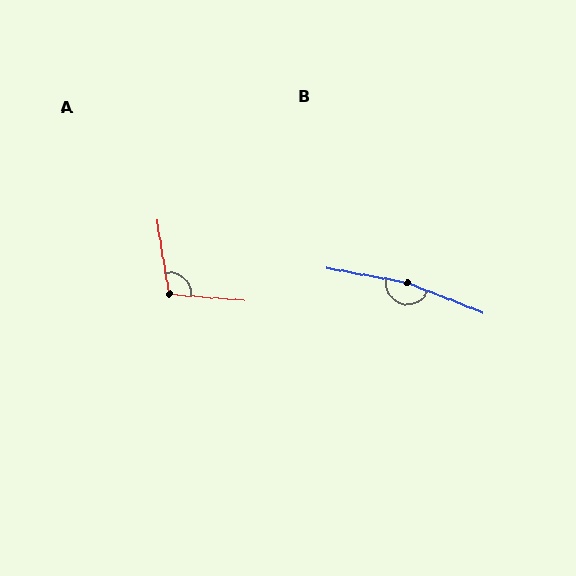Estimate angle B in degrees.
Approximately 168 degrees.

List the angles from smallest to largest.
A (104°), B (168°).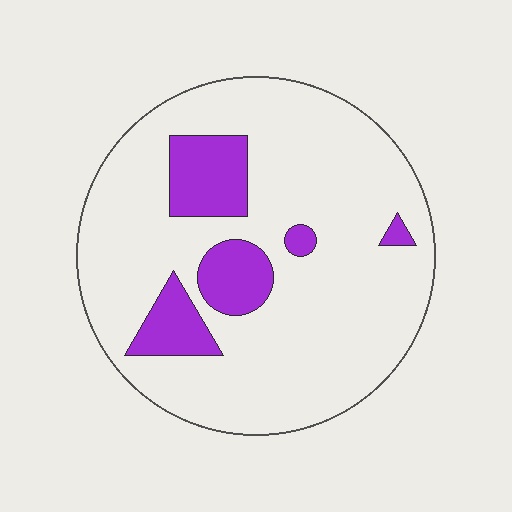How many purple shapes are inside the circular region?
5.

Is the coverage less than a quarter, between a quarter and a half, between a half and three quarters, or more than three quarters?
Less than a quarter.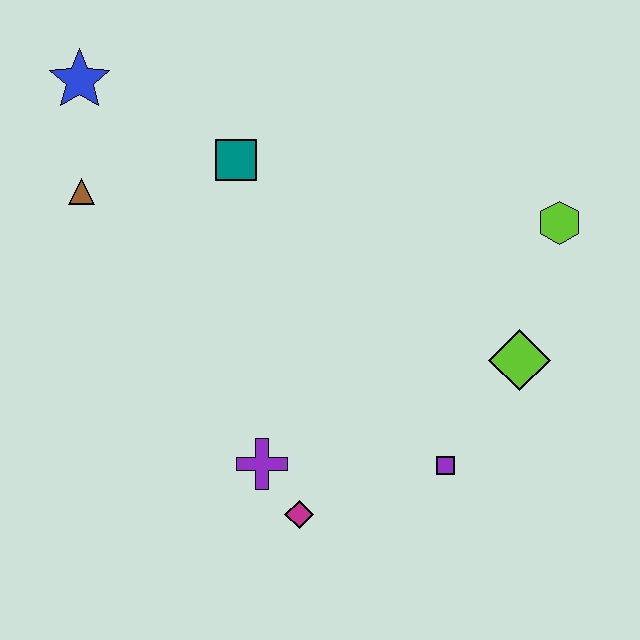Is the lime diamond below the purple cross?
No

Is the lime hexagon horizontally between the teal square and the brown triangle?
No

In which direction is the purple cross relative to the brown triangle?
The purple cross is below the brown triangle.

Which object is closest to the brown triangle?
The blue star is closest to the brown triangle.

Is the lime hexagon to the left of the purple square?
No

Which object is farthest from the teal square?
The purple square is farthest from the teal square.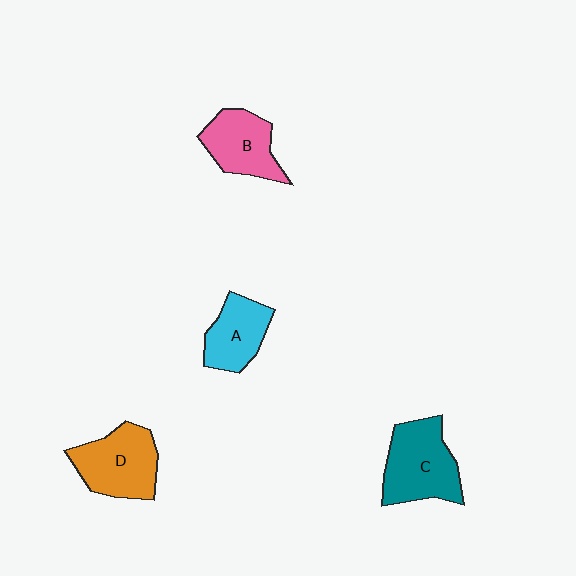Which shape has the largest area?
Shape C (teal).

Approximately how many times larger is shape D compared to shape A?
Approximately 1.4 times.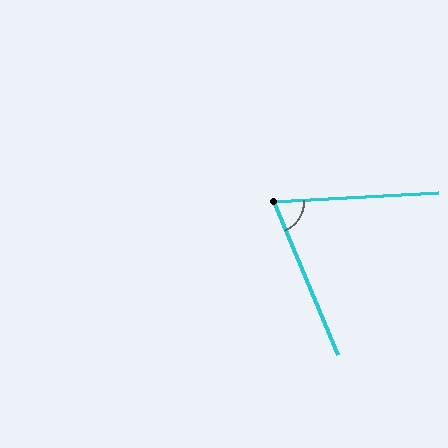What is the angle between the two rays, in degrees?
Approximately 70 degrees.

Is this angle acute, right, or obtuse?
It is acute.